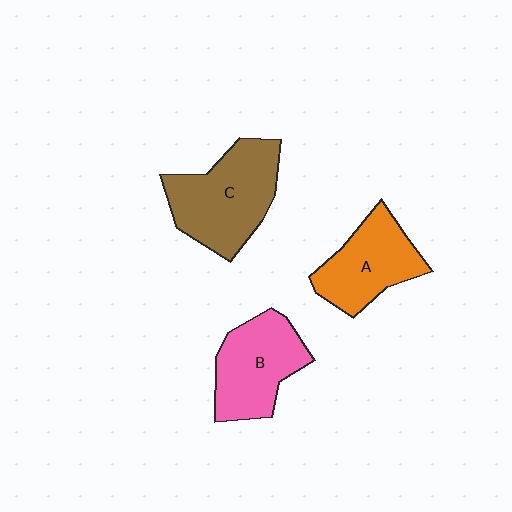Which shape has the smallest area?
Shape A (orange).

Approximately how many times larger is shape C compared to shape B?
Approximately 1.2 times.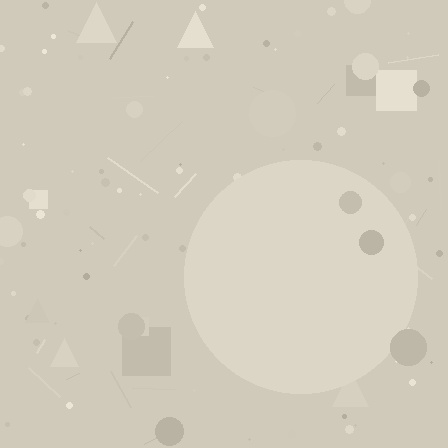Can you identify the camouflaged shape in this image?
The camouflaged shape is a circle.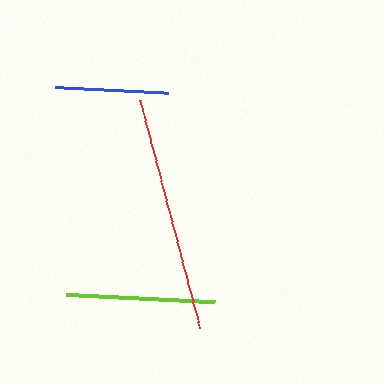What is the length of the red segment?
The red segment is approximately 235 pixels long.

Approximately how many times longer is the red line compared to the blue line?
The red line is approximately 2.1 times the length of the blue line.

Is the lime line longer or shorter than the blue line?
The lime line is longer than the blue line.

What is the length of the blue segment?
The blue segment is approximately 113 pixels long.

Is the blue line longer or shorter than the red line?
The red line is longer than the blue line.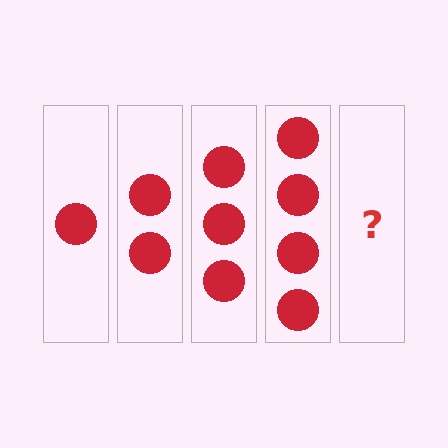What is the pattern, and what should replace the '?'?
The pattern is that each step adds one more circle. The '?' should be 5 circles.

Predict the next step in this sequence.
The next step is 5 circles.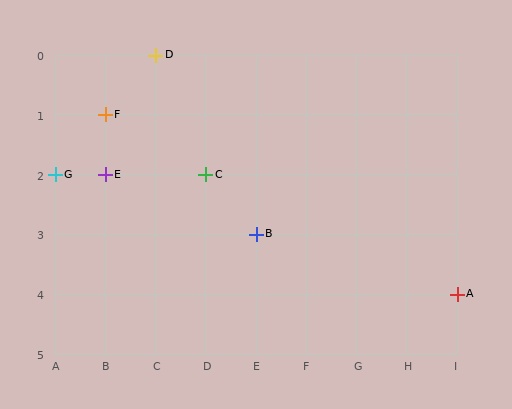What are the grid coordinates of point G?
Point G is at grid coordinates (A, 2).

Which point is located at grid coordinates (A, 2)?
Point G is at (A, 2).